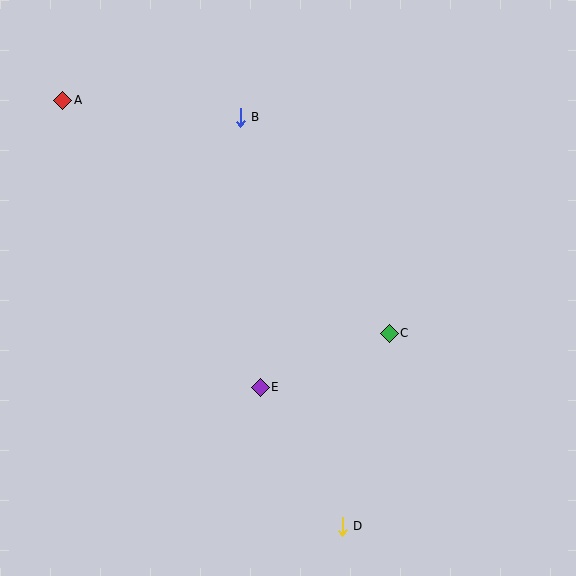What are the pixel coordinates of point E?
Point E is at (260, 387).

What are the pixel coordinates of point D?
Point D is at (342, 526).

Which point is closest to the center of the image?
Point E at (260, 387) is closest to the center.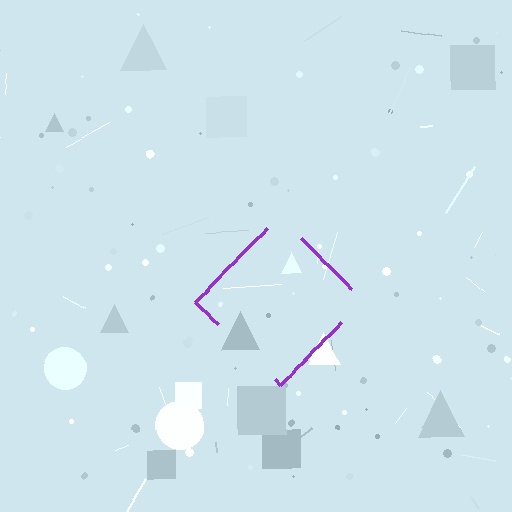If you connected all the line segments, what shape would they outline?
They would outline a diamond.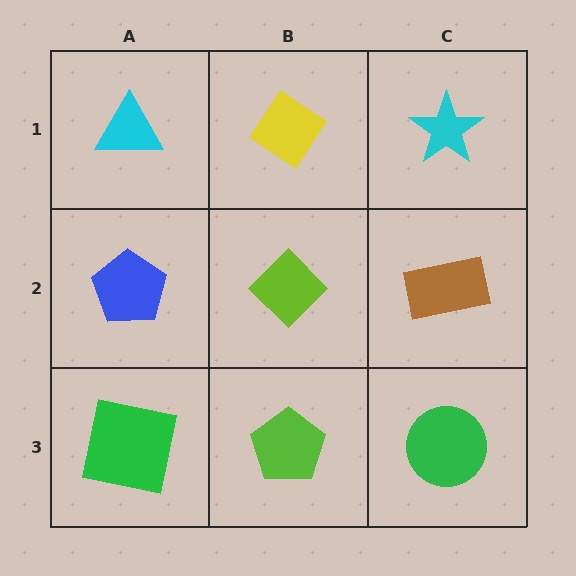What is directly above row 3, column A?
A blue pentagon.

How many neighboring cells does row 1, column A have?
2.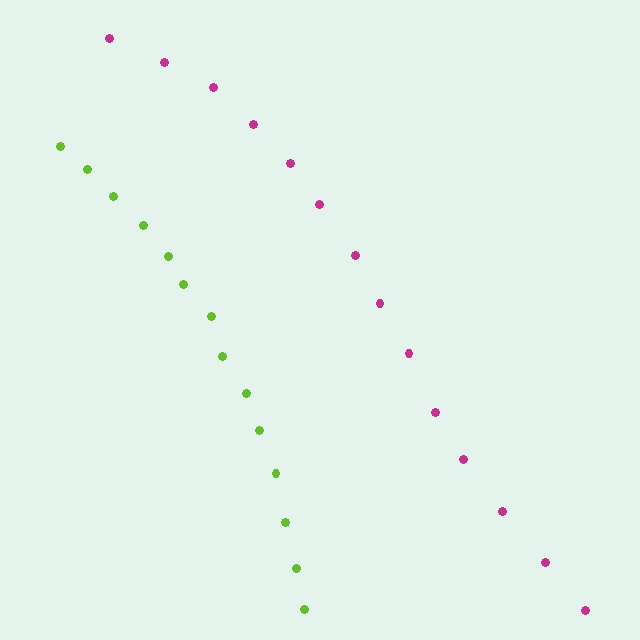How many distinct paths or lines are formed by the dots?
There are 2 distinct paths.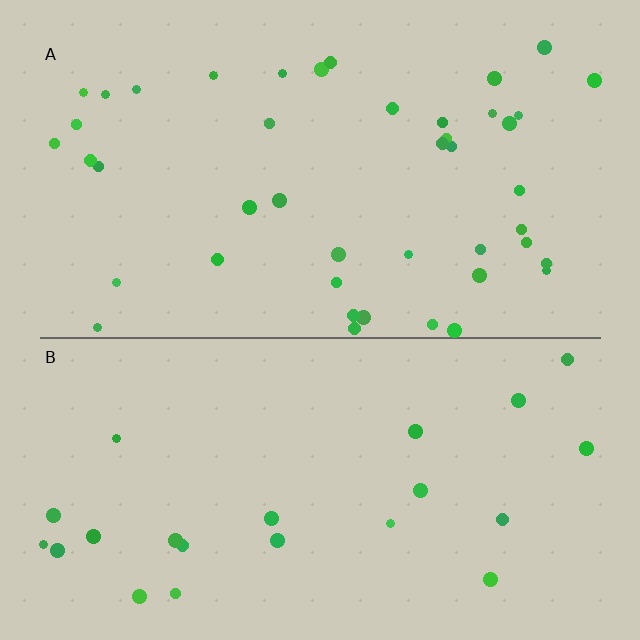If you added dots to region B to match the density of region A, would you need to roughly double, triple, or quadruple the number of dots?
Approximately double.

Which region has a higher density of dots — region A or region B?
A (the top).